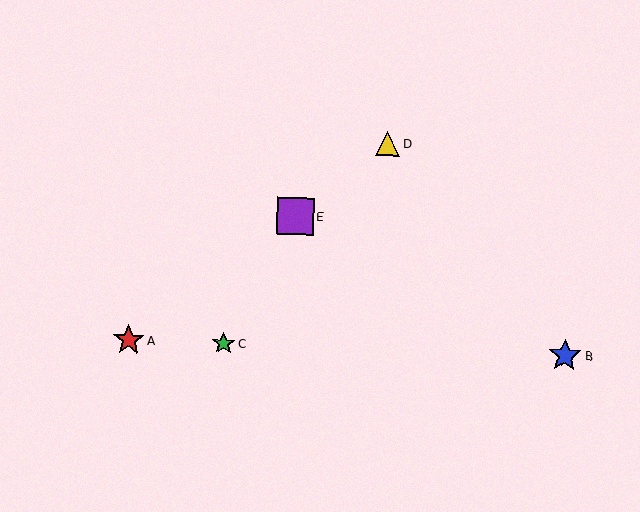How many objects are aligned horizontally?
3 objects (A, B, C) are aligned horizontally.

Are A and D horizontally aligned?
No, A is at y≈340 and D is at y≈143.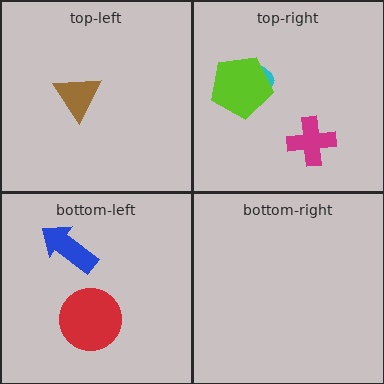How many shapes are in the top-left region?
1.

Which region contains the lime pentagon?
The top-right region.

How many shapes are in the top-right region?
3.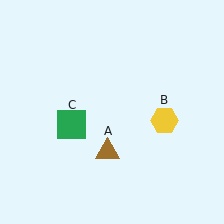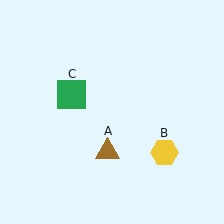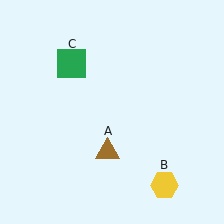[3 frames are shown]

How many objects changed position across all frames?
2 objects changed position: yellow hexagon (object B), green square (object C).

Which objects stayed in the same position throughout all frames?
Brown triangle (object A) remained stationary.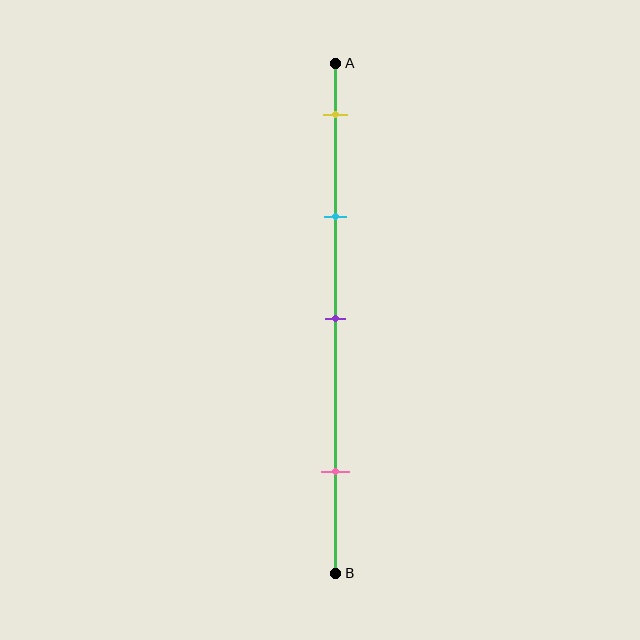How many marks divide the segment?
There are 4 marks dividing the segment.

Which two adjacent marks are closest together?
The yellow and cyan marks are the closest adjacent pair.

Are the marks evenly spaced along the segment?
No, the marks are not evenly spaced.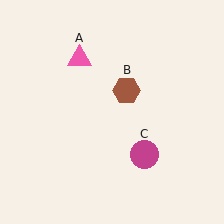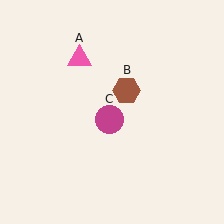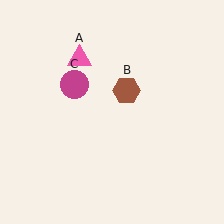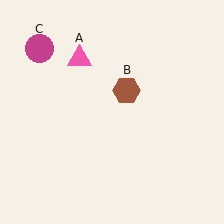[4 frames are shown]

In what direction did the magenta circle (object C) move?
The magenta circle (object C) moved up and to the left.